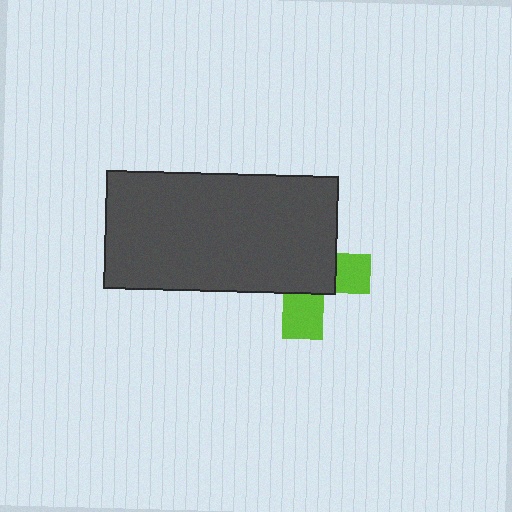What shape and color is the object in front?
The object in front is a dark gray rectangle.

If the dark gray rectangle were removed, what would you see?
You would see the complete lime cross.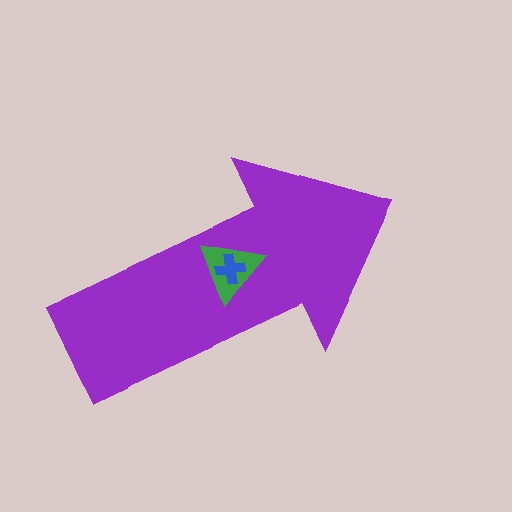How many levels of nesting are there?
3.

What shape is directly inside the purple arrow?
The green triangle.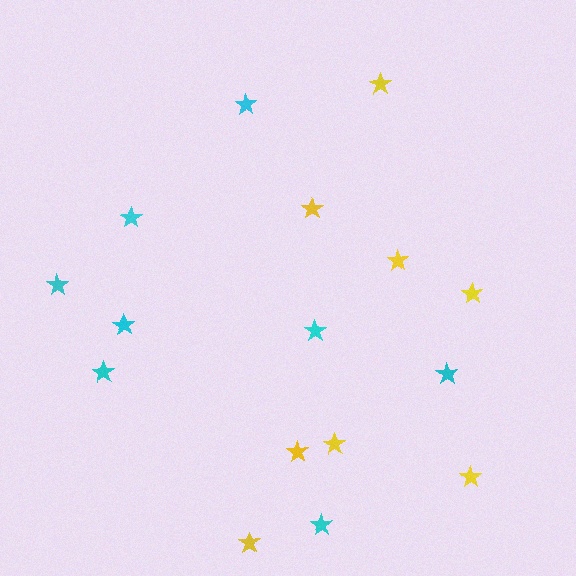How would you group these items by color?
There are 2 groups: one group of yellow stars (8) and one group of cyan stars (8).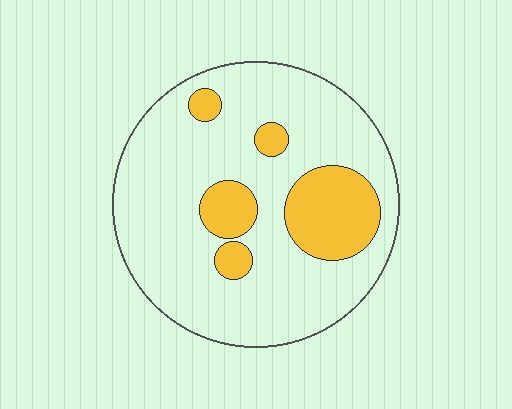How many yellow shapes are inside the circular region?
5.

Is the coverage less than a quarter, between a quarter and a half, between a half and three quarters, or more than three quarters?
Less than a quarter.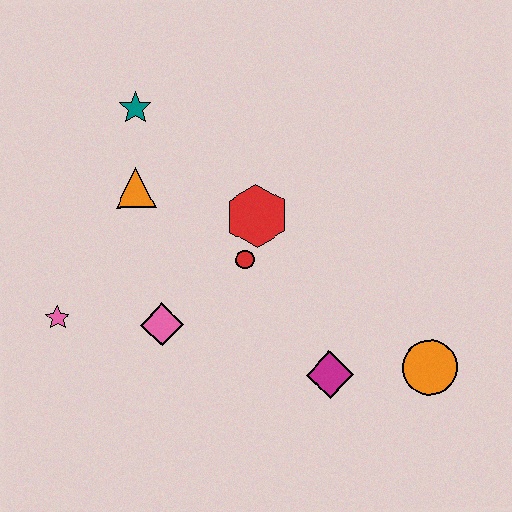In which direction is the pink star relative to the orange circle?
The pink star is to the left of the orange circle.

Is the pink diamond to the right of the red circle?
No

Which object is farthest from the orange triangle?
The orange circle is farthest from the orange triangle.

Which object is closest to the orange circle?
The magenta diamond is closest to the orange circle.